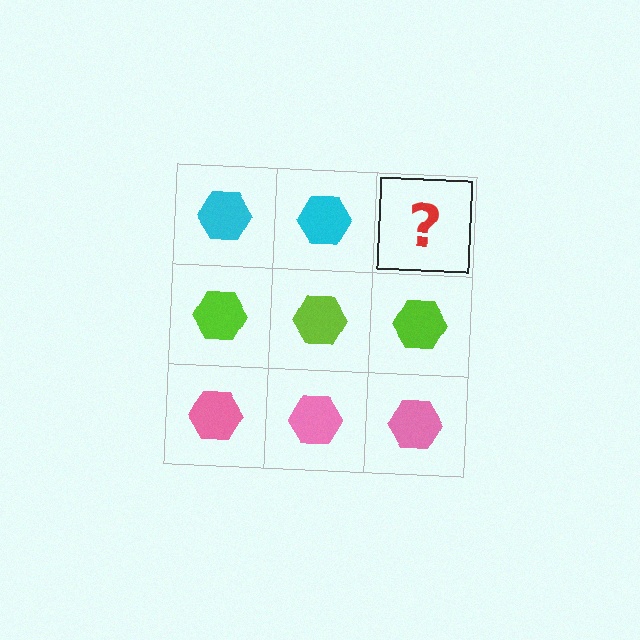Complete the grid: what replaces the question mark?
The question mark should be replaced with a cyan hexagon.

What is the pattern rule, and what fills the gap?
The rule is that each row has a consistent color. The gap should be filled with a cyan hexagon.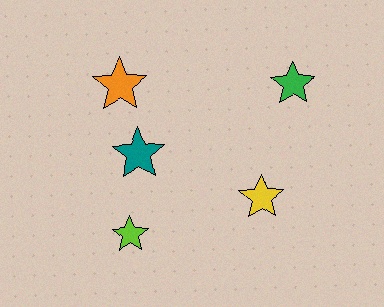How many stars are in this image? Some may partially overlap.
There are 5 stars.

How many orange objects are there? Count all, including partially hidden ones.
There is 1 orange object.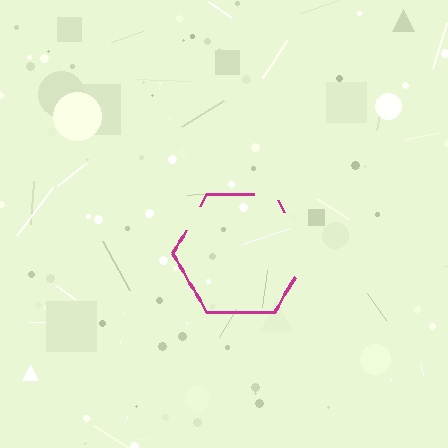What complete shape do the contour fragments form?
The contour fragments form a hexagon.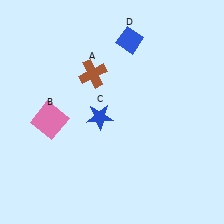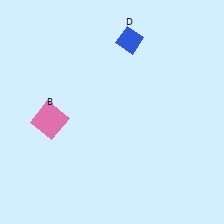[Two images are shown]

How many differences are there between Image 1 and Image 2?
There are 2 differences between the two images.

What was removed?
The blue star (C), the brown cross (A) were removed in Image 2.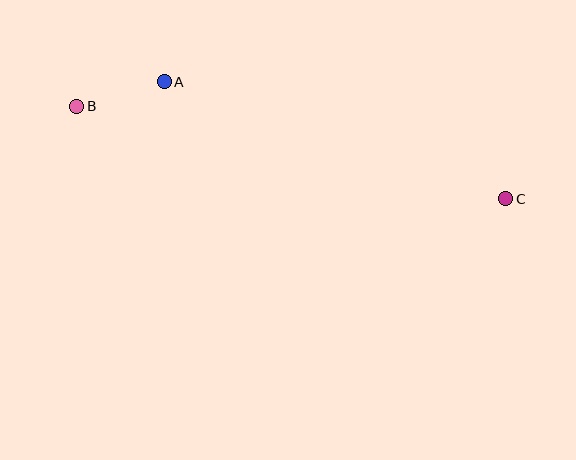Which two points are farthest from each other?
Points B and C are farthest from each other.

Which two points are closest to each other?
Points A and B are closest to each other.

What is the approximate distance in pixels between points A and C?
The distance between A and C is approximately 361 pixels.